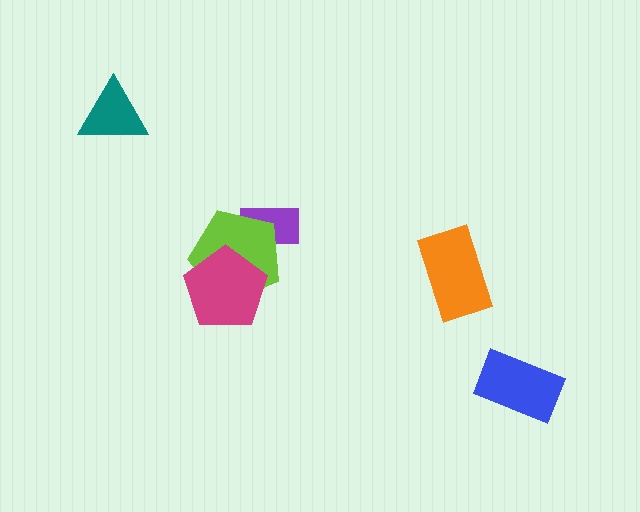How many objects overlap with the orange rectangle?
0 objects overlap with the orange rectangle.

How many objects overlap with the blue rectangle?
0 objects overlap with the blue rectangle.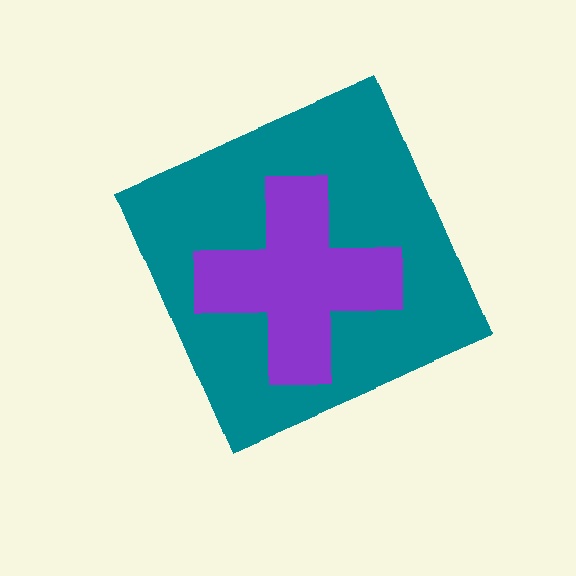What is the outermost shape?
The teal diamond.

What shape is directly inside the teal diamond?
The purple cross.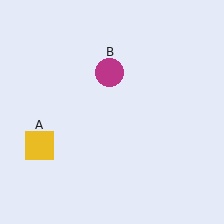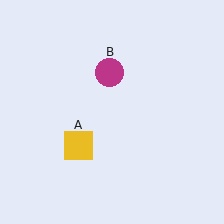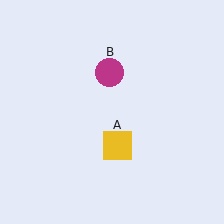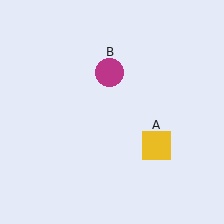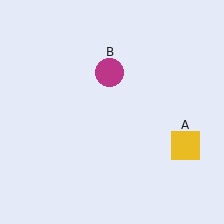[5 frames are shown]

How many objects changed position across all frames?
1 object changed position: yellow square (object A).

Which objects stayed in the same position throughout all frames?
Magenta circle (object B) remained stationary.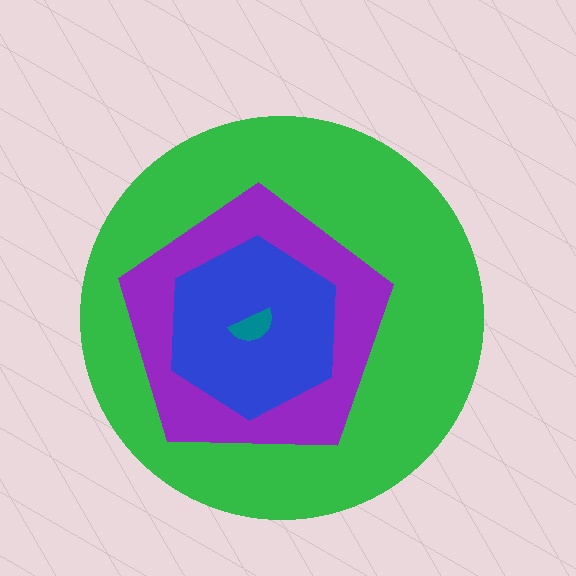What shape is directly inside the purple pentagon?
The blue hexagon.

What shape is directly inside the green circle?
The purple pentagon.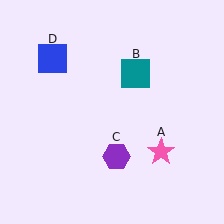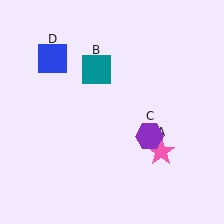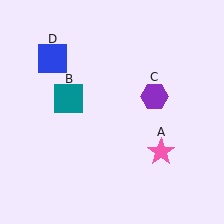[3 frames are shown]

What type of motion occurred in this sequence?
The teal square (object B), purple hexagon (object C) rotated counterclockwise around the center of the scene.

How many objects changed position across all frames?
2 objects changed position: teal square (object B), purple hexagon (object C).